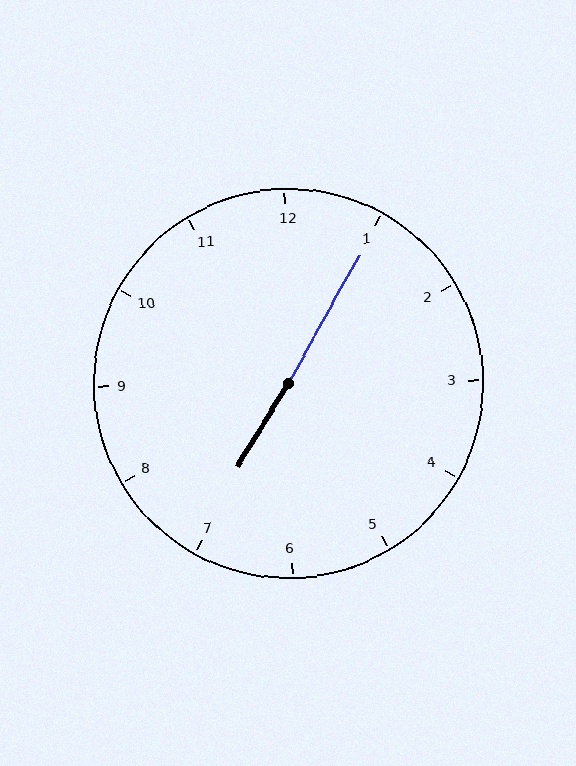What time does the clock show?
7:05.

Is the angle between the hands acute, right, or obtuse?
It is obtuse.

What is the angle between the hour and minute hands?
Approximately 178 degrees.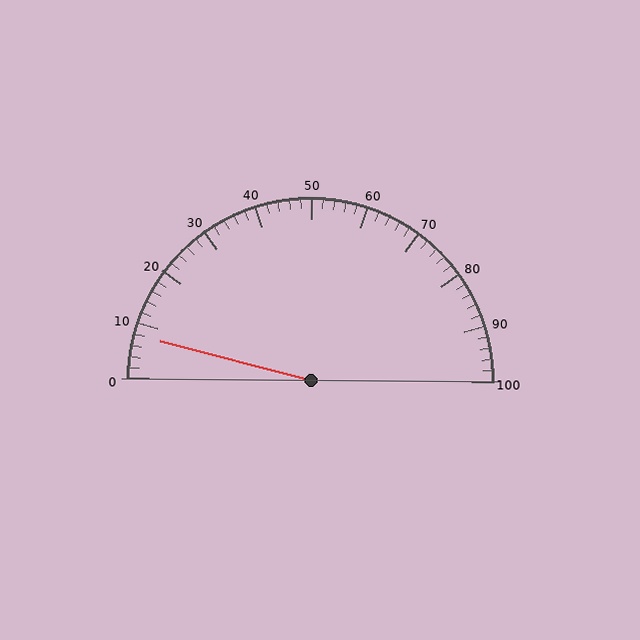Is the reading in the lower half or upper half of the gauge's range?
The reading is in the lower half of the range (0 to 100).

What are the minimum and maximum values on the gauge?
The gauge ranges from 0 to 100.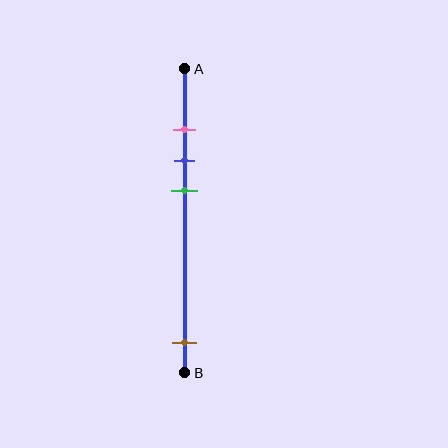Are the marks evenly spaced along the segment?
No, the marks are not evenly spaced.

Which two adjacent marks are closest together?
The pink and blue marks are the closest adjacent pair.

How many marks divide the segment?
There are 4 marks dividing the segment.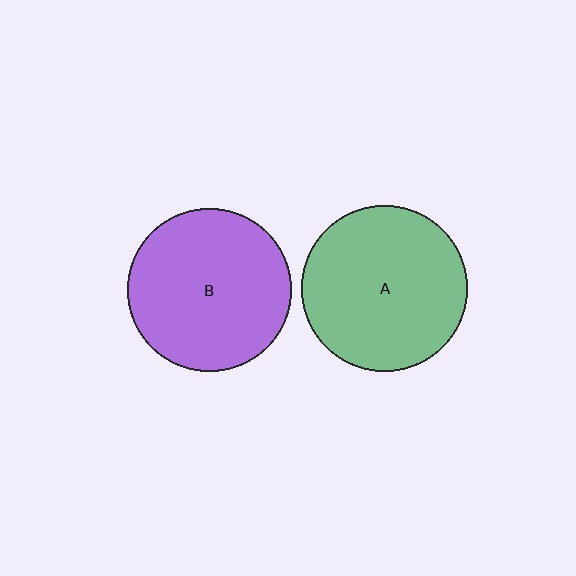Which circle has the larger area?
Circle A (green).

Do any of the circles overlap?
No, none of the circles overlap.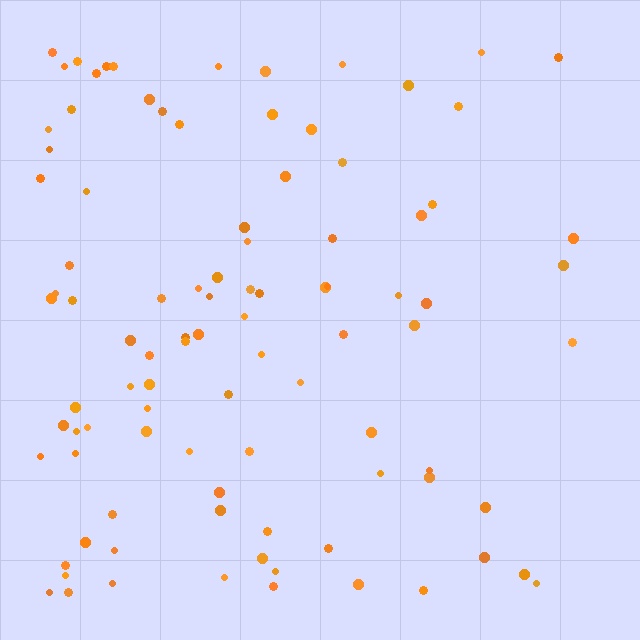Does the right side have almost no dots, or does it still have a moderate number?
Still a moderate number, just noticeably fewer than the left.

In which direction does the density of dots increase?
From right to left, with the left side densest.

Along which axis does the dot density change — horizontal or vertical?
Horizontal.